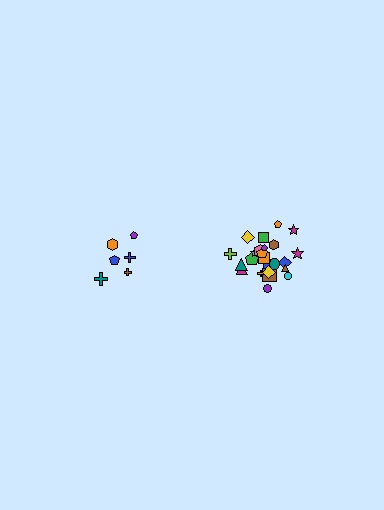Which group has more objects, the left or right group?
The right group.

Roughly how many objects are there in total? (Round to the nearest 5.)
Roughly 30 objects in total.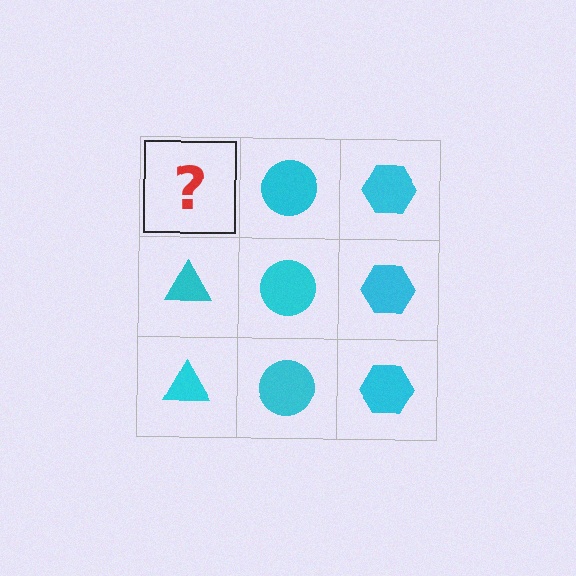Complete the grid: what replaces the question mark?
The question mark should be replaced with a cyan triangle.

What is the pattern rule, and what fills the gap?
The rule is that each column has a consistent shape. The gap should be filled with a cyan triangle.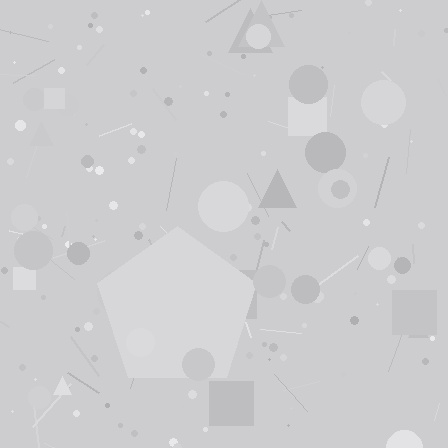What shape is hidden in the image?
A pentagon is hidden in the image.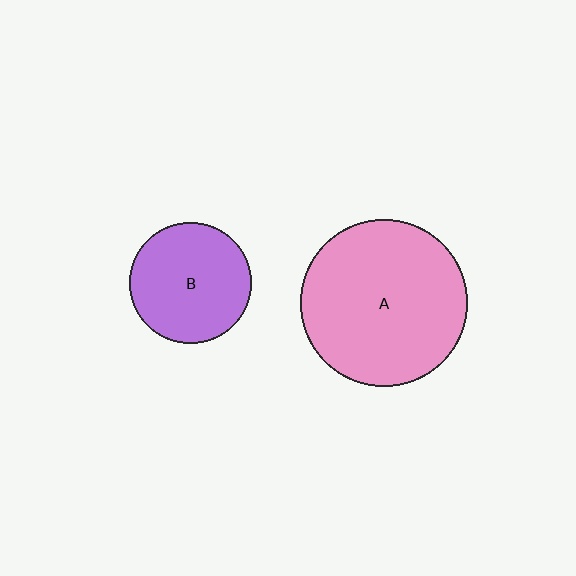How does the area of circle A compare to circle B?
Approximately 1.9 times.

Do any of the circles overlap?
No, none of the circles overlap.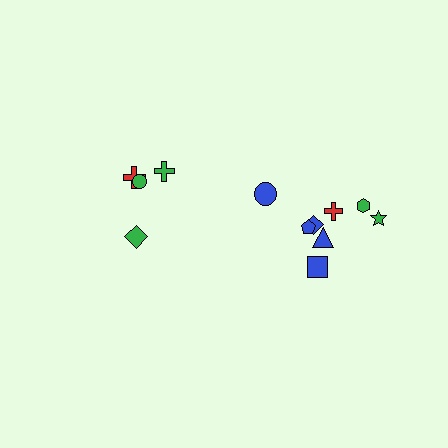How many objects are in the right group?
There are 8 objects.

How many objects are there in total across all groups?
There are 12 objects.